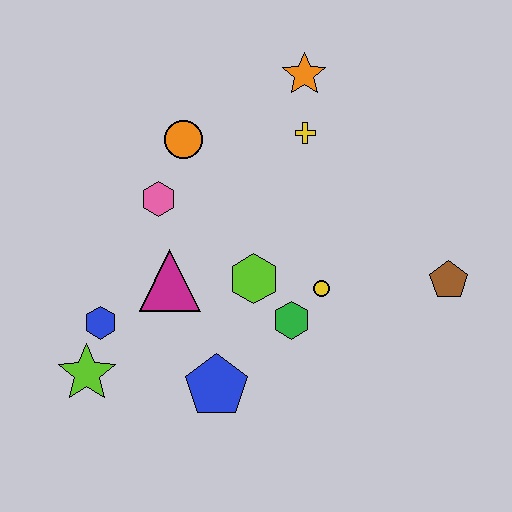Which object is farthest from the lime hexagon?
The orange star is farthest from the lime hexagon.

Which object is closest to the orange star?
The yellow cross is closest to the orange star.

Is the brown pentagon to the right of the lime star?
Yes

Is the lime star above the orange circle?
No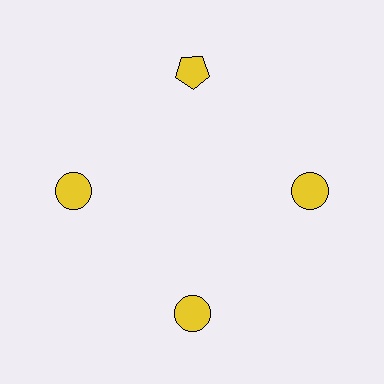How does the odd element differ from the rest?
It has a different shape: pentagon instead of circle.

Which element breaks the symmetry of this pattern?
The yellow pentagon at roughly the 12 o'clock position breaks the symmetry. All other shapes are yellow circles.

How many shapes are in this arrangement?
There are 4 shapes arranged in a ring pattern.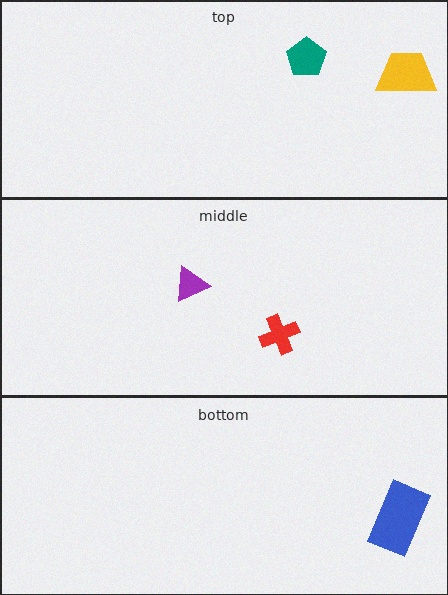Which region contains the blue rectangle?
The bottom region.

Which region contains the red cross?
The middle region.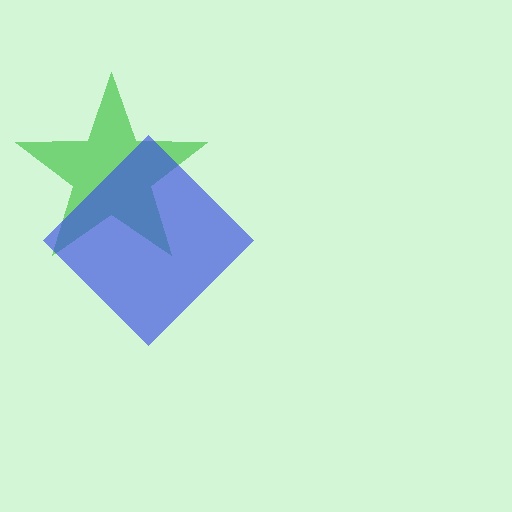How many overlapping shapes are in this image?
There are 2 overlapping shapes in the image.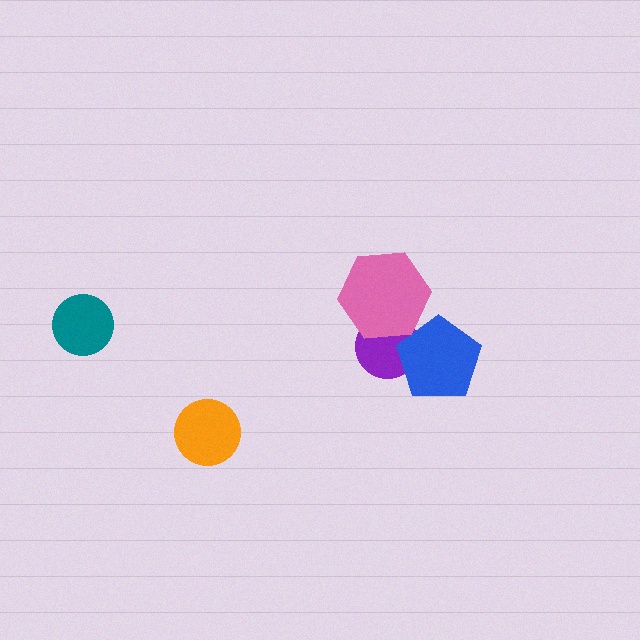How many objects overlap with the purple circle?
2 objects overlap with the purple circle.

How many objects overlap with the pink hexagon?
1 object overlaps with the pink hexagon.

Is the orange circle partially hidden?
No, no other shape covers it.